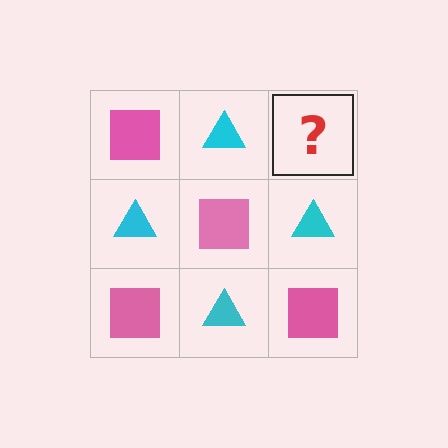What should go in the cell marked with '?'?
The missing cell should contain a pink square.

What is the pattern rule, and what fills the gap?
The rule is that it alternates pink square and cyan triangle in a checkerboard pattern. The gap should be filled with a pink square.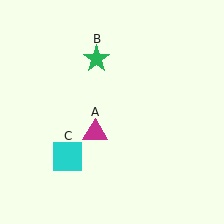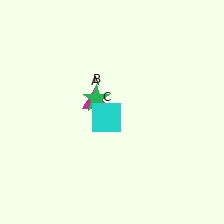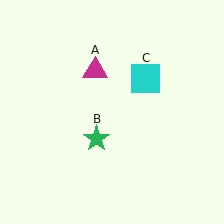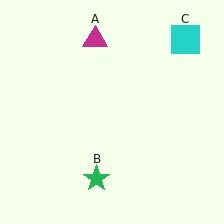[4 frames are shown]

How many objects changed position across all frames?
3 objects changed position: magenta triangle (object A), green star (object B), cyan square (object C).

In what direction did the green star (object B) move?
The green star (object B) moved down.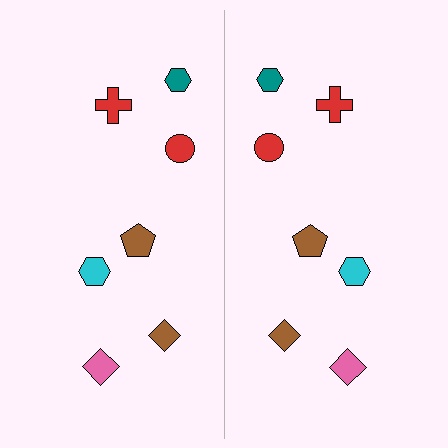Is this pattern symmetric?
Yes, this pattern has bilateral (reflection) symmetry.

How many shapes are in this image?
There are 14 shapes in this image.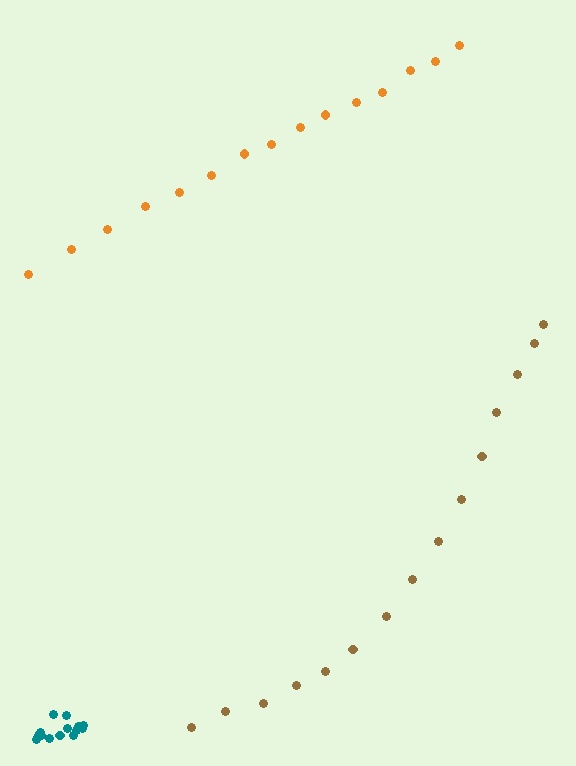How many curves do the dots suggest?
There are 3 distinct paths.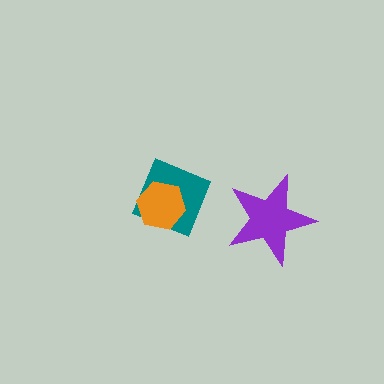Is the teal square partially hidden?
Yes, it is partially covered by another shape.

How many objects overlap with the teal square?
1 object overlaps with the teal square.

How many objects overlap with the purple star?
0 objects overlap with the purple star.